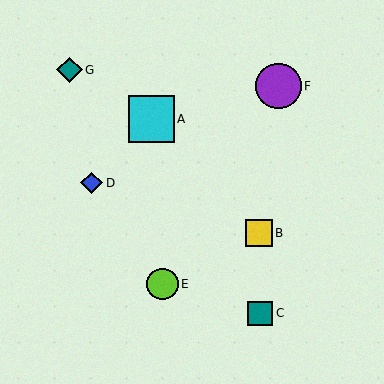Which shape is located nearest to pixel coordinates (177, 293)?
The lime circle (labeled E) at (162, 284) is nearest to that location.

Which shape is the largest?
The cyan square (labeled A) is the largest.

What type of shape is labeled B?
Shape B is a yellow square.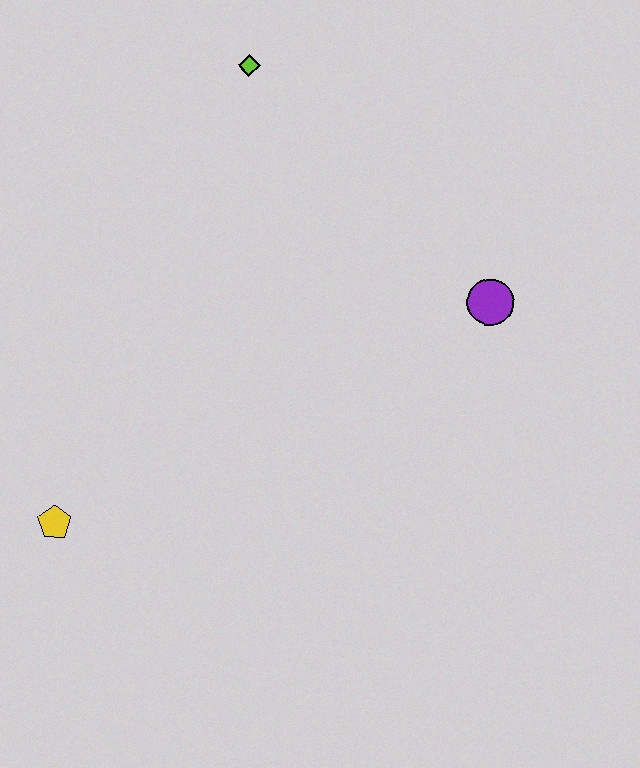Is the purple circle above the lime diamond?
No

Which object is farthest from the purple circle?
The yellow pentagon is farthest from the purple circle.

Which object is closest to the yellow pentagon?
The purple circle is closest to the yellow pentagon.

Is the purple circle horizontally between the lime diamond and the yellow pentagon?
No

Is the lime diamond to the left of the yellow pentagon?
No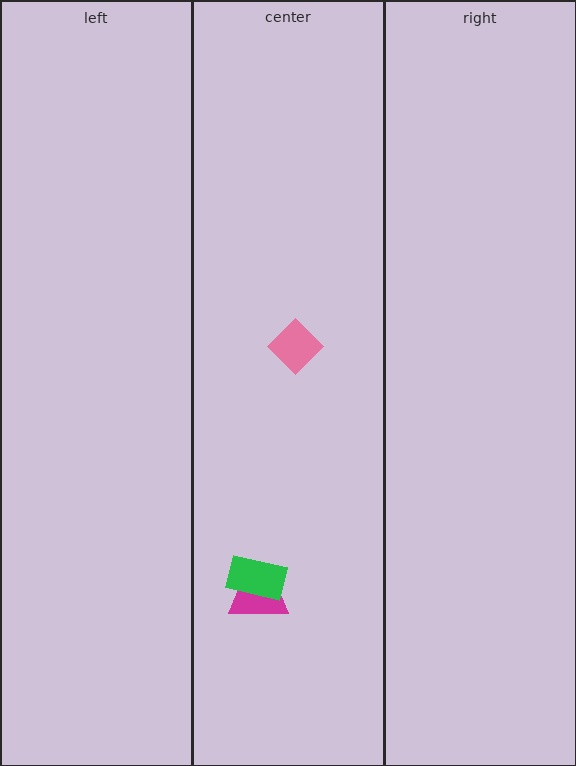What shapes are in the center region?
The magenta trapezoid, the pink diamond, the green rectangle.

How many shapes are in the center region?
3.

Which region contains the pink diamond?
The center region.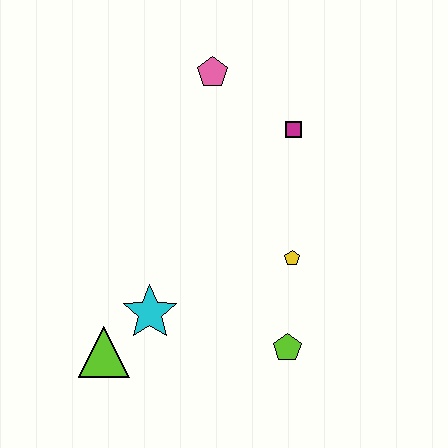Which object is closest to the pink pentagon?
The magenta square is closest to the pink pentagon.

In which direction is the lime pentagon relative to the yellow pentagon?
The lime pentagon is below the yellow pentagon.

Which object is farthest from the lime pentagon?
The pink pentagon is farthest from the lime pentagon.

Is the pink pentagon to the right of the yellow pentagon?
No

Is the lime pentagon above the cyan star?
No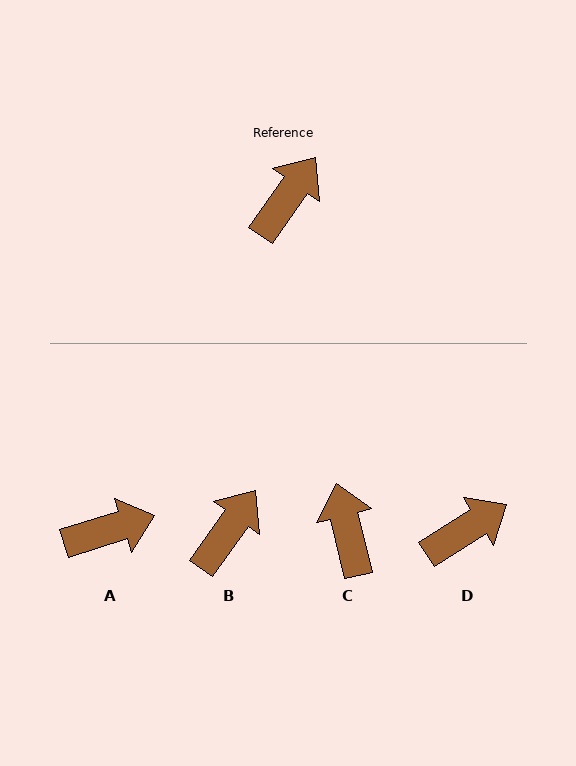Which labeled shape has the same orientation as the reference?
B.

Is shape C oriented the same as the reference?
No, it is off by about 49 degrees.